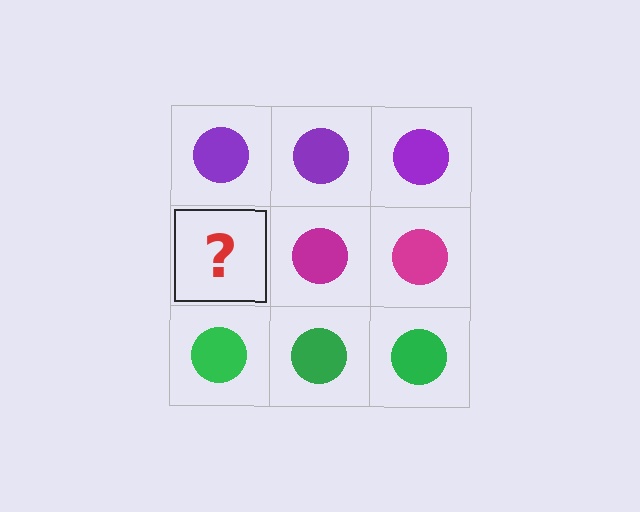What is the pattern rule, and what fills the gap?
The rule is that each row has a consistent color. The gap should be filled with a magenta circle.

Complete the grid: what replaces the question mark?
The question mark should be replaced with a magenta circle.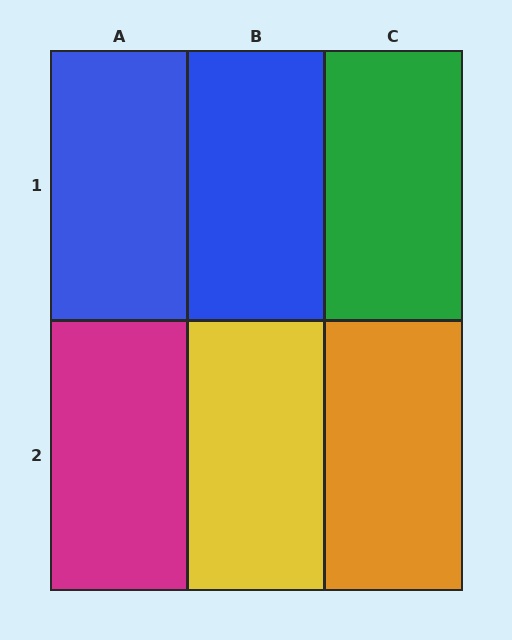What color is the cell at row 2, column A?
Magenta.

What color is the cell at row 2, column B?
Yellow.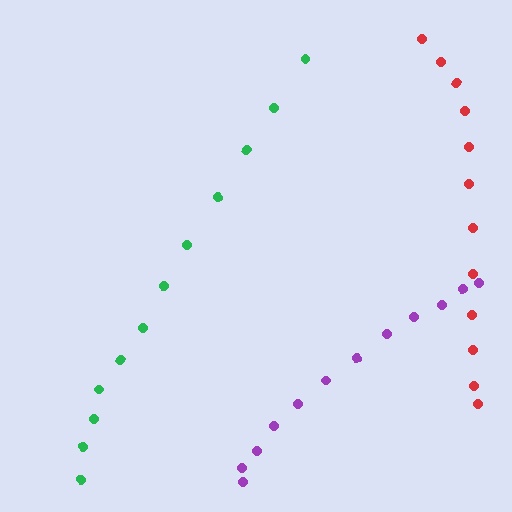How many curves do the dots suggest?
There are 3 distinct paths.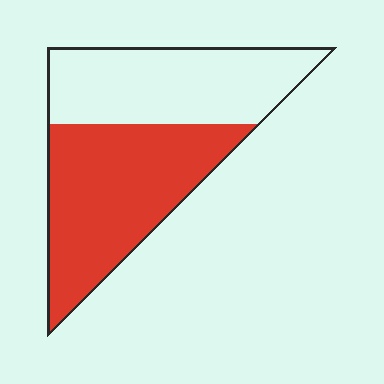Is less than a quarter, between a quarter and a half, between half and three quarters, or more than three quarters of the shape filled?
Between half and three quarters.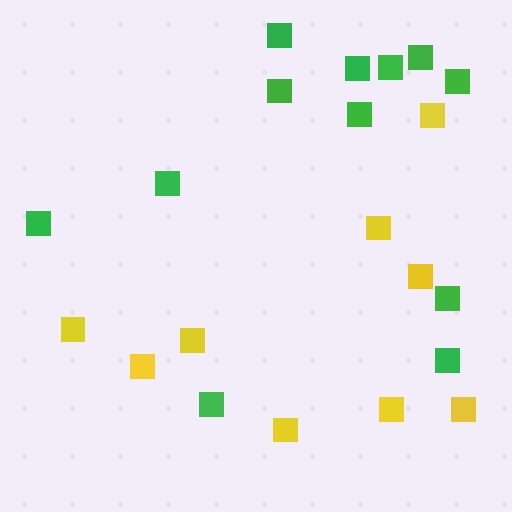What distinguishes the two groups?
There are 2 groups: one group of yellow squares (9) and one group of green squares (12).